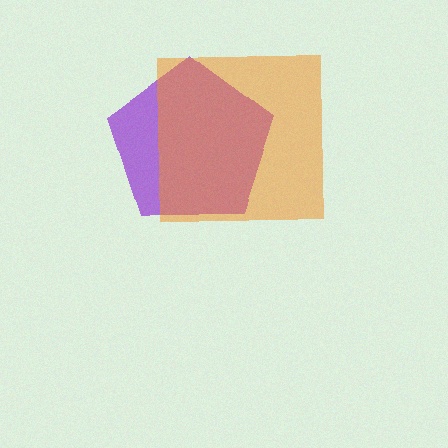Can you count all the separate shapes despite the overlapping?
Yes, there are 2 separate shapes.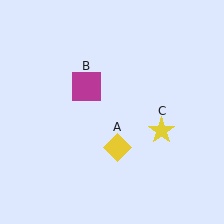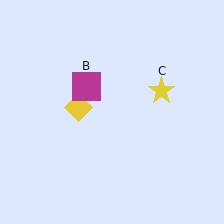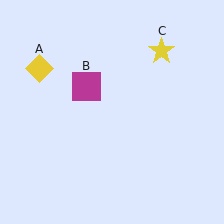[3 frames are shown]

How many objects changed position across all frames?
2 objects changed position: yellow diamond (object A), yellow star (object C).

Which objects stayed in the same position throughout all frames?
Magenta square (object B) remained stationary.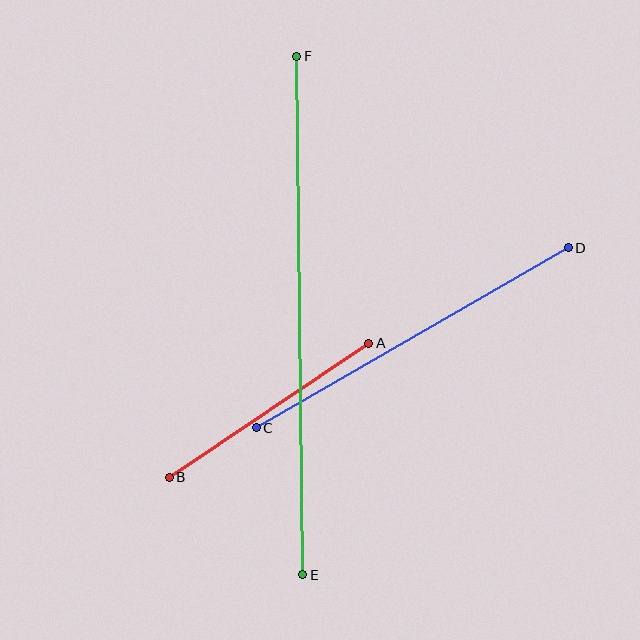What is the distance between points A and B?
The distance is approximately 240 pixels.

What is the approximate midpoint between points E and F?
The midpoint is at approximately (300, 316) pixels.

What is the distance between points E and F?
The distance is approximately 519 pixels.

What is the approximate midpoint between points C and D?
The midpoint is at approximately (412, 338) pixels.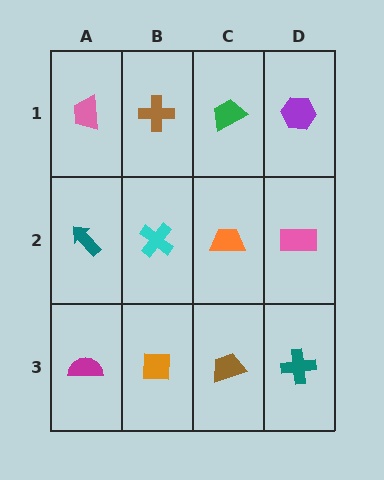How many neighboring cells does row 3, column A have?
2.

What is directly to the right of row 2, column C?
A pink rectangle.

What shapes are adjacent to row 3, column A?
A teal arrow (row 2, column A), an orange square (row 3, column B).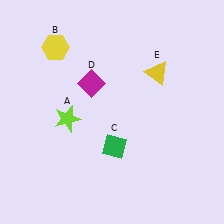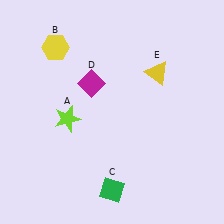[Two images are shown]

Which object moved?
The green diamond (C) moved down.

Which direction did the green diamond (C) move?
The green diamond (C) moved down.